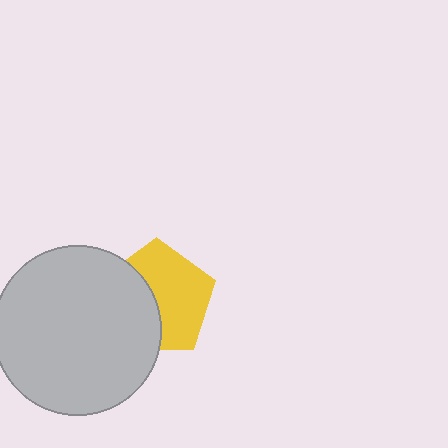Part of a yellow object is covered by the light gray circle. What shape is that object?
It is a pentagon.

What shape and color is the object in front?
The object in front is a light gray circle.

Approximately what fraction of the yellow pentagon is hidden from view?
Roughly 42% of the yellow pentagon is hidden behind the light gray circle.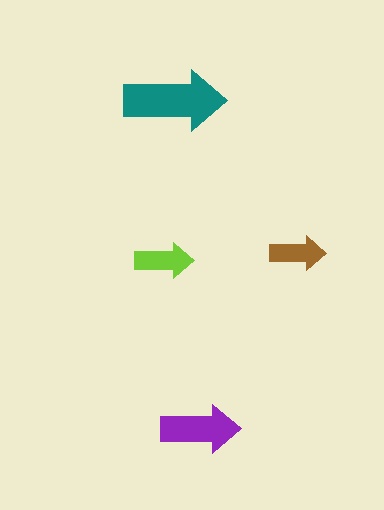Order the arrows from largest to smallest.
the teal one, the purple one, the lime one, the brown one.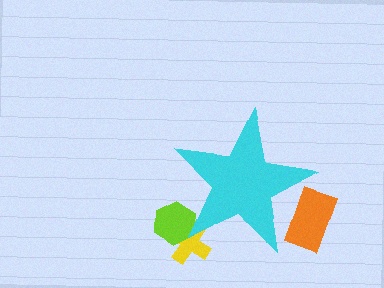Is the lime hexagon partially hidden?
Yes, the lime hexagon is partially hidden behind the cyan star.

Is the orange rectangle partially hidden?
Yes, the orange rectangle is partially hidden behind the cyan star.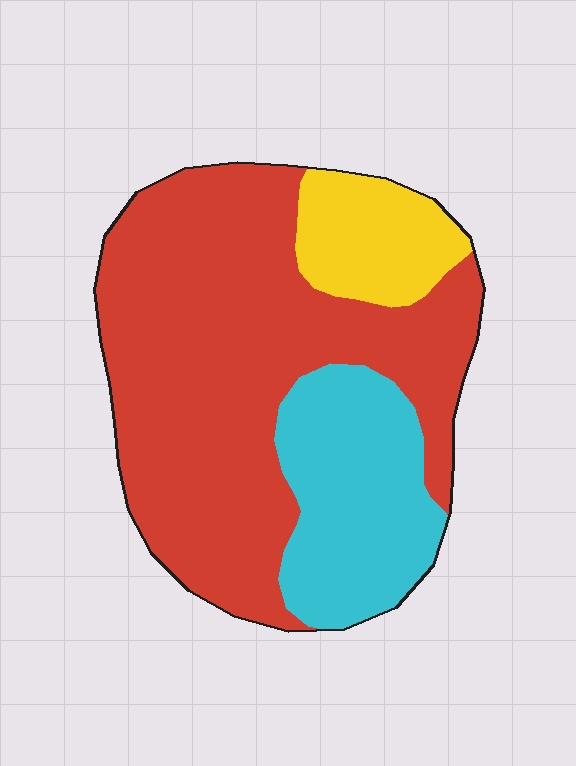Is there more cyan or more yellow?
Cyan.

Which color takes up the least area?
Yellow, at roughly 10%.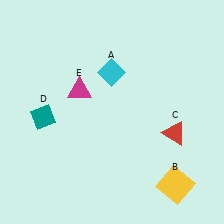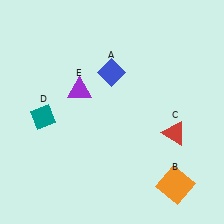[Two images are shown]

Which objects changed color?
A changed from cyan to blue. B changed from yellow to orange. E changed from magenta to purple.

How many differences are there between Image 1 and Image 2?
There are 3 differences between the two images.